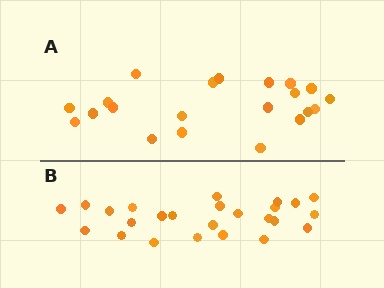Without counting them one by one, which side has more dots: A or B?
Region B (the bottom region) has more dots.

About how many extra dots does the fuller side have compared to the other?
Region B has about 4 more dots than region A.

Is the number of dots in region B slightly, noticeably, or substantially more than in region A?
Region B has only slightly more — the two regions are fairly close. The ratio is roughly 1.2 to 1.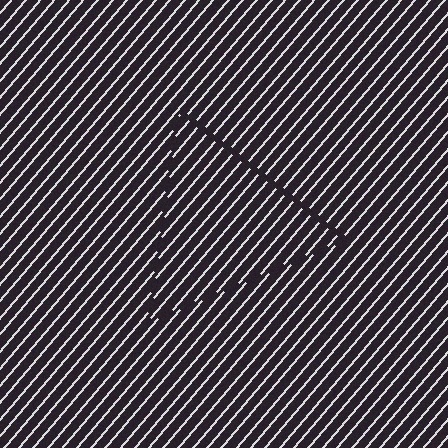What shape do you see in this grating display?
An illusory triangle. The interior of the shape contains the same grating, shifted by half a period — the contour is defined by the phase discontinuity where line-ends from the inner and outer gratings abut.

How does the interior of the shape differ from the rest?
The interior of the shape contains the same grating, shifted by half a period — the contour is defined by the phase discontinuity where line-ends from the inner and outer gratings abut.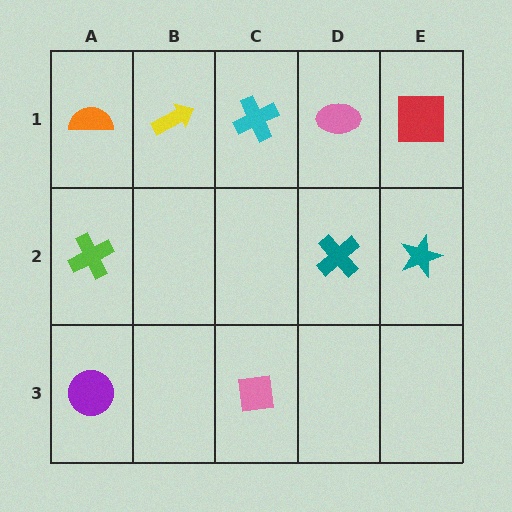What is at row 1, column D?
A pink ellipse.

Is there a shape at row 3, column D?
No, that cell is empty.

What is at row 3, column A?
A purple circle.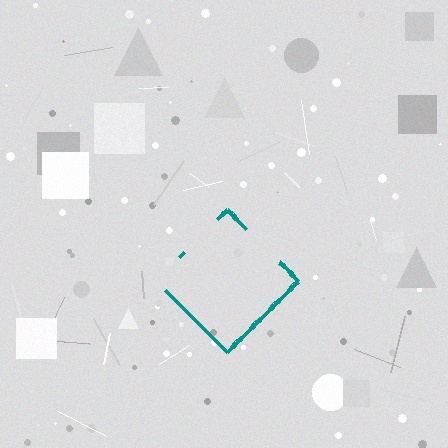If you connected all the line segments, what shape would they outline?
They would outline a diamond.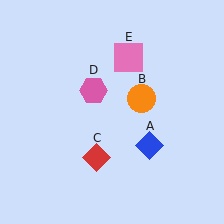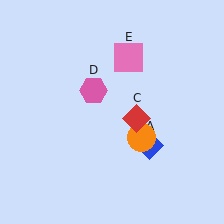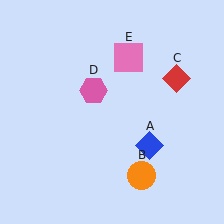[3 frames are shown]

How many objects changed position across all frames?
2 objects changed position: orange circle (object B), red diamond (object C).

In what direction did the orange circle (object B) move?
The orange circle (object B) moved down.